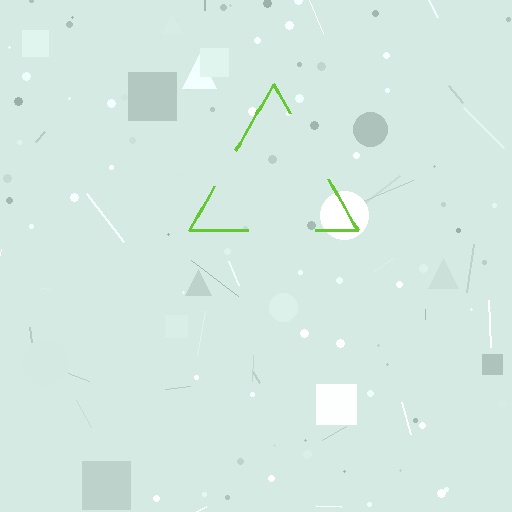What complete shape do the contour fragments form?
The contour fragments form a triangle.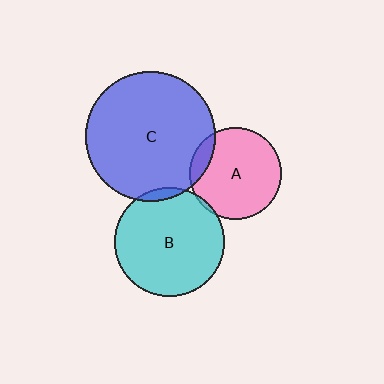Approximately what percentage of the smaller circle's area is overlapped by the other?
Approximately 5%.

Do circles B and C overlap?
Yes.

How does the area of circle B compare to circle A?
Approximately 1.4 times.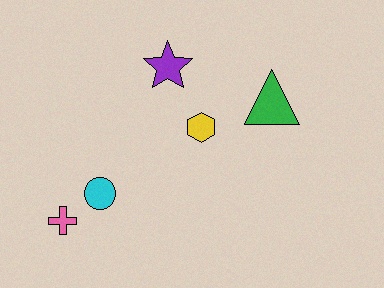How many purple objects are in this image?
There is 1 purple object.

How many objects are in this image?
There are 5 objects.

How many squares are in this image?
There are no squares.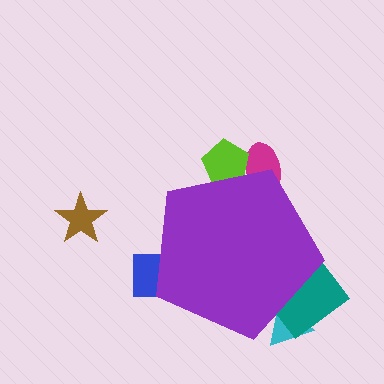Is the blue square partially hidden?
Yes, the blue square is partially hidden behind the purple pentagon.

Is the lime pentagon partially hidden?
Yes, the lime pentagon is partially hidden behind the purple pentagon.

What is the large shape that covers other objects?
A purple pentagon.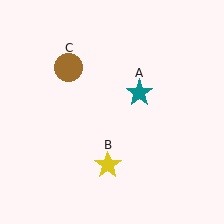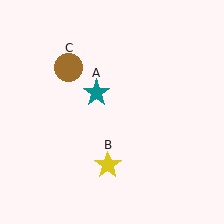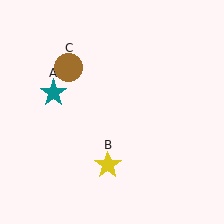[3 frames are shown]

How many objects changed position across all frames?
1 object changed position: teal star (object A).